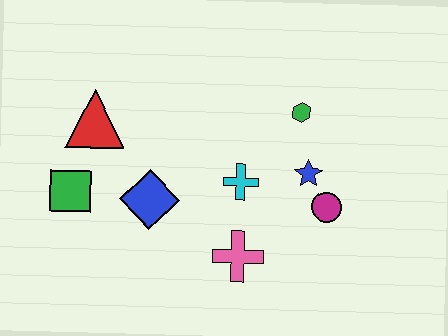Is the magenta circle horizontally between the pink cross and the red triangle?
No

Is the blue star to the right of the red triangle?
Yes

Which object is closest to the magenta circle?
The blue star is closest to the magenta circle.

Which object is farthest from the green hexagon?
The green square is farthest from the green hexagon.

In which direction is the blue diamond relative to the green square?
The blue diamond is to the right of the green square.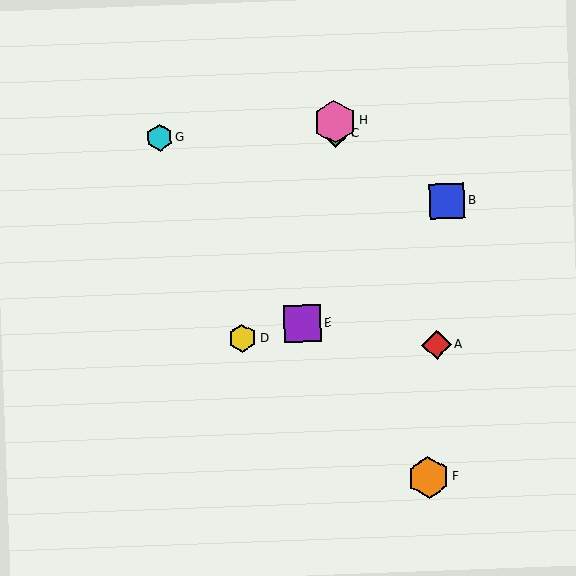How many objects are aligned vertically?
2 objects (C, H) are aligned vertically.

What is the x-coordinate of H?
Object H is at x≈335.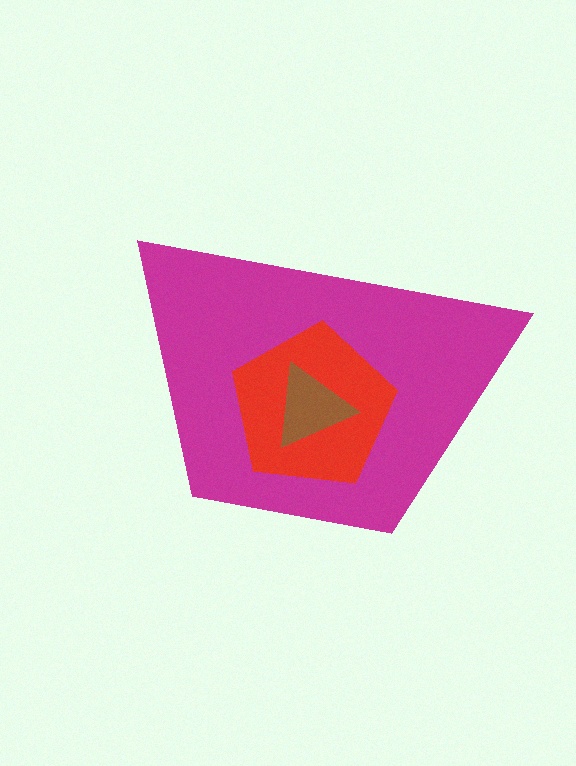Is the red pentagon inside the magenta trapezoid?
Yes.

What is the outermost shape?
The magenta trapezoid.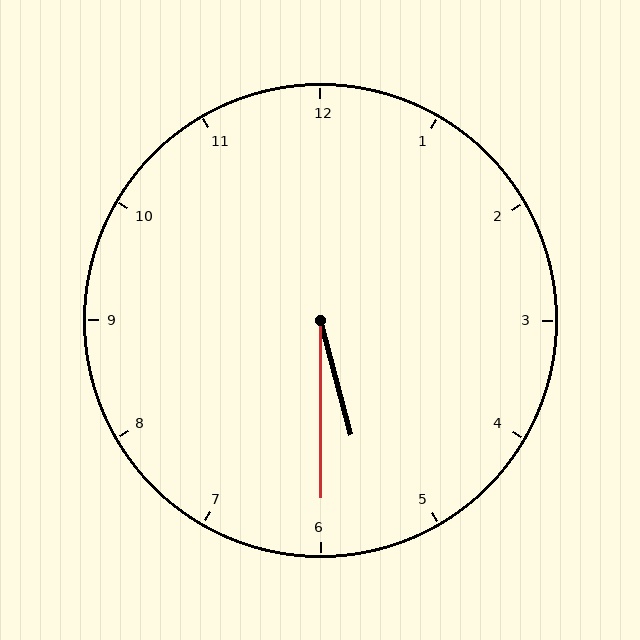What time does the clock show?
5:30.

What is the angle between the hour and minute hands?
Approximately 15 degrees.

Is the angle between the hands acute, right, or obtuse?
It is acute.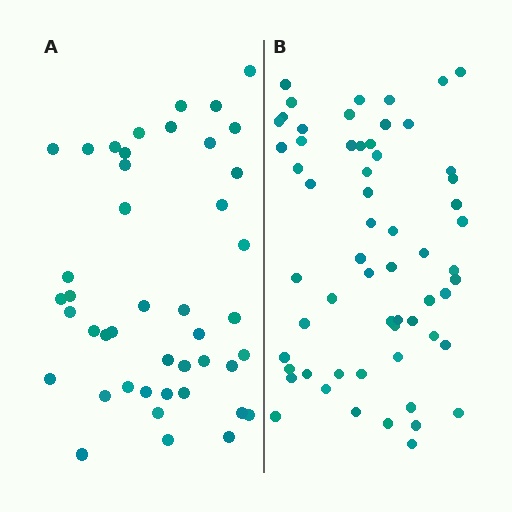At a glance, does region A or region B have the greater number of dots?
Region B (the right region) has more dots.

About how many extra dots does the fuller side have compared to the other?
Region B has approximately 15 more dots than region A.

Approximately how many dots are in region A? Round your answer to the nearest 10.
About 40 dots. (The exact count is 44, which rounds to 40.)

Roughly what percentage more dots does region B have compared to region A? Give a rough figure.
About 35% more.